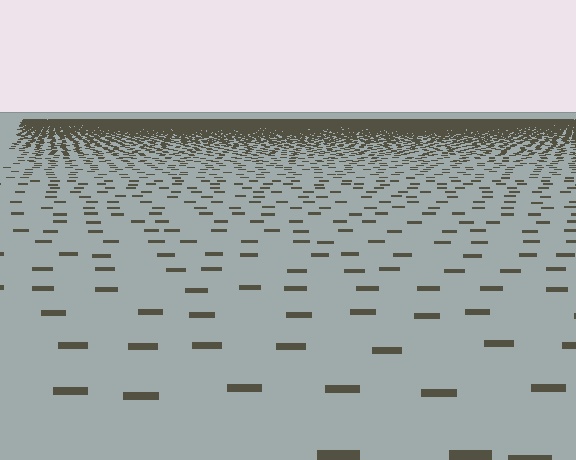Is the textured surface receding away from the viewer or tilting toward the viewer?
The surface is receding away from the viewer. Texture elements get smaller and denser toward the top.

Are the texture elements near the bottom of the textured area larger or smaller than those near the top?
Larger. Near the bottom, elements are closer to the viewer and appear at a bigger on-screen size.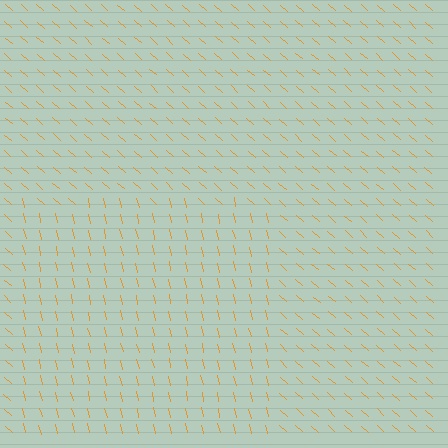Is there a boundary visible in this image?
Yes, there is a texture boundary formed by a change in line orientation.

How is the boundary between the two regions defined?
The boundary is defined purely by a change in line orientation (approximately 36 degrees difference). All lines are the same color and thickness.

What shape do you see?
I see a rectangle.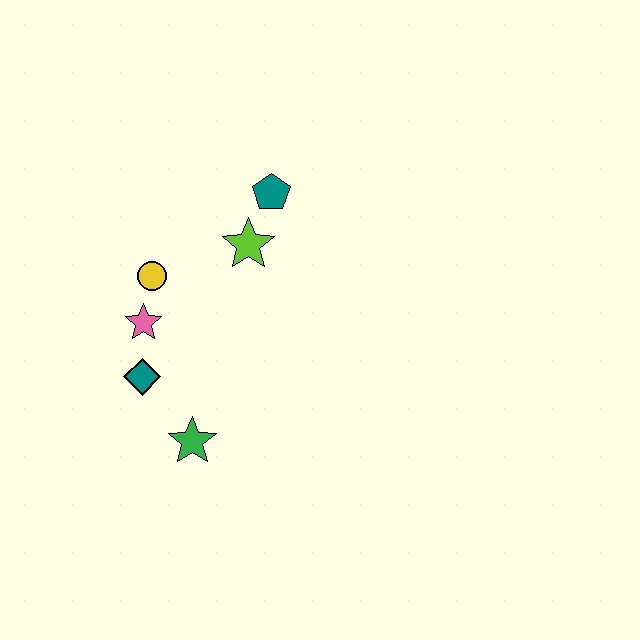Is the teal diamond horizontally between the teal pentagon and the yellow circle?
No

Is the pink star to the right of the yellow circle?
No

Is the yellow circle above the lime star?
No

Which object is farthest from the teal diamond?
The teal pentagon is farthest from the teal diamond.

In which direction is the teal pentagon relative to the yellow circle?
The teal pentagon is to the right of the yellow circle.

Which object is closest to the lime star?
The teal pentagon is closest to the lime star.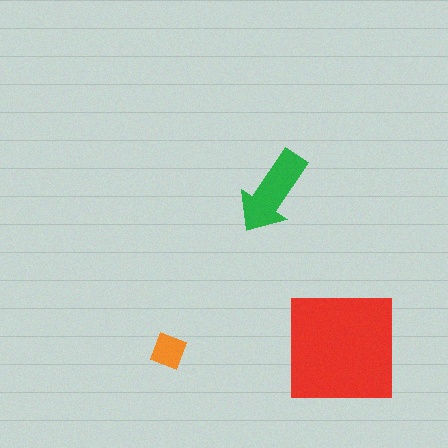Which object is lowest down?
The orange diamond is bottommost.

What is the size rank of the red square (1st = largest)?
1st.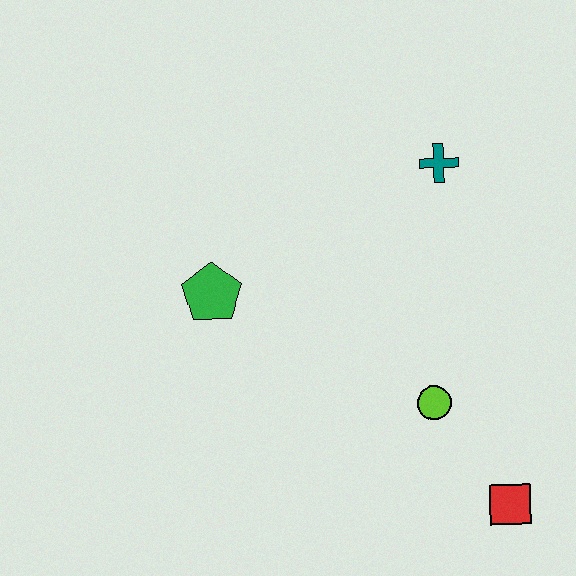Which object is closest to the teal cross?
The lime circle is closest to the teal cross.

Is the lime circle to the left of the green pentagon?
No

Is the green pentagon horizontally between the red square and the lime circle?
No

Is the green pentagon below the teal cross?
Yes